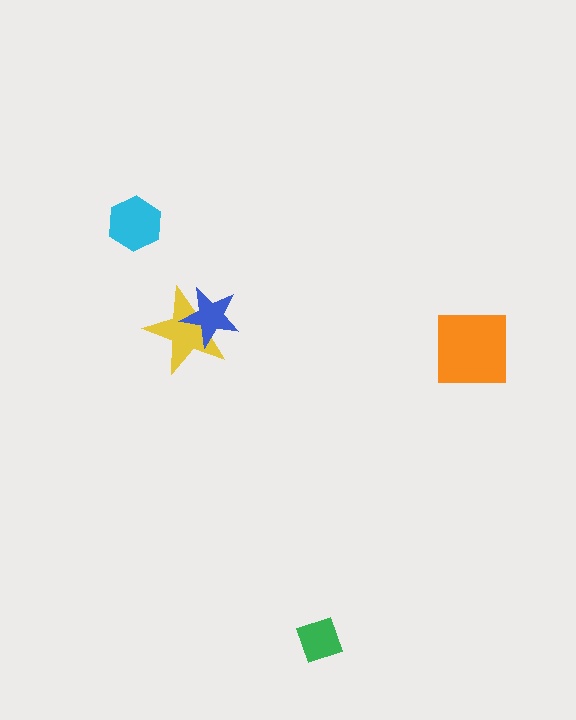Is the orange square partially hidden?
No, no other shape covers it.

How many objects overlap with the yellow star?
1 object overlaps with the yellow star.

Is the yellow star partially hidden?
Yes, it is partially covered by another shape.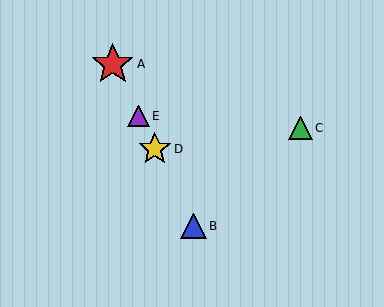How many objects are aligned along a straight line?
4 objects (A, B, D, E) are aligned along a straight line.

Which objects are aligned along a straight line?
Objects A, B, D, E are aligned along a straight line.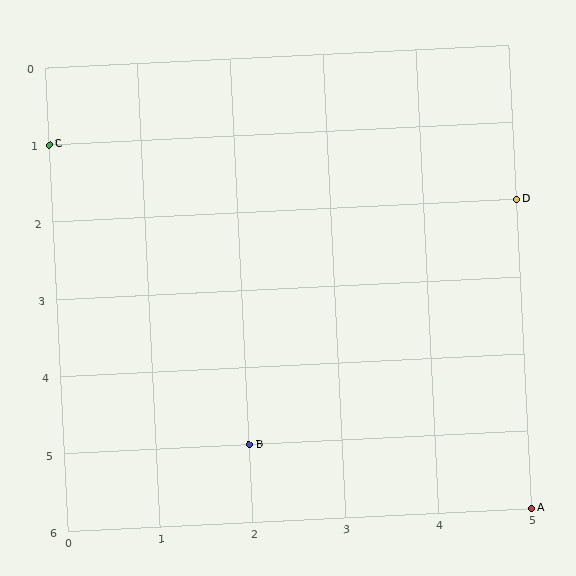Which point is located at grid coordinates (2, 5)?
Point B is at (2, 5).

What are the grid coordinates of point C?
Point C is at grid coordinates (0, 1).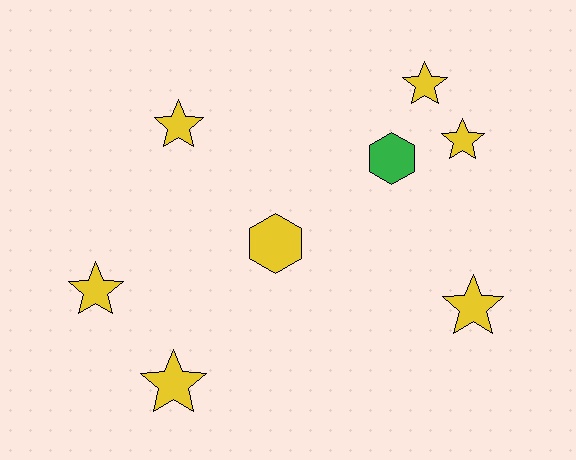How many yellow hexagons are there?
There is 1 yellow hexagon.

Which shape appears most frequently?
Star, with 6 objects.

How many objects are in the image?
There are 8 objects.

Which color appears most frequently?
Yellow, with 7 objects.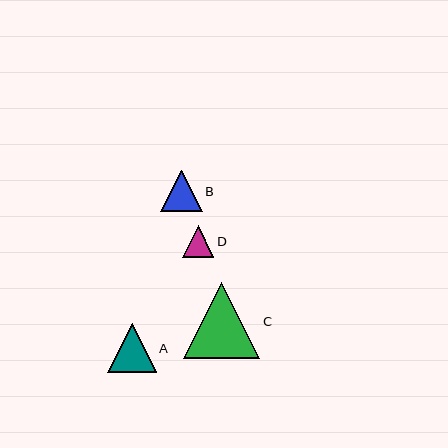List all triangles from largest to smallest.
From largest to smallest: C, A, B, D.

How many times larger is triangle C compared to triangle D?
Triangle C is approximately 2.4 times the size of triangle D.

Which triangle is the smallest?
Triangle D is the smallest with a size of approximately 31 pixels.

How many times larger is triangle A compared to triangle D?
Triangle A is approximately 1.6 times the size of triangle D.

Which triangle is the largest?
Triangle C is the largest with a size of approximately 76 pixels.